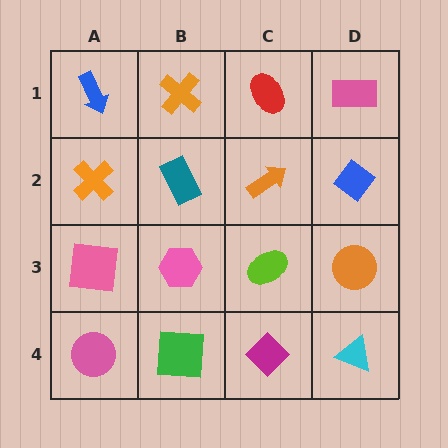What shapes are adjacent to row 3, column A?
An orange cross (row 2, column A), a pink circle (row 4, column A), a pink hexagon (row 3, column B).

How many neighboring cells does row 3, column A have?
3.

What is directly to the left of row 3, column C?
A pink hexagon.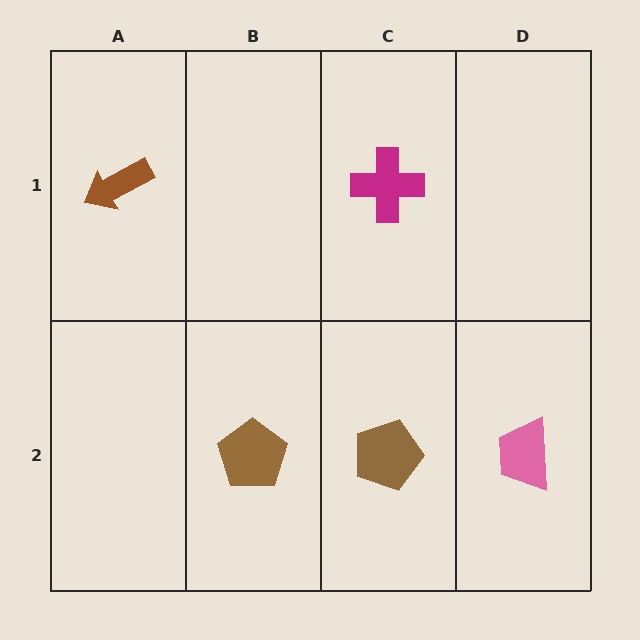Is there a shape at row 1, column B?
No, that cell is empty.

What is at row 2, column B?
A brown pentagon.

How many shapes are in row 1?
2 shapes.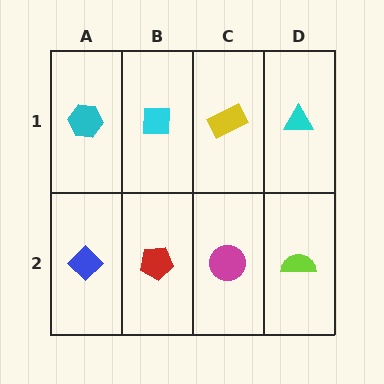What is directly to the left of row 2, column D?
A magenta circle.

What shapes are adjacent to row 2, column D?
A cyan triangle (row 1, column D), a magenta circle (row 2, column C).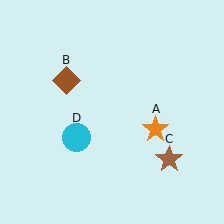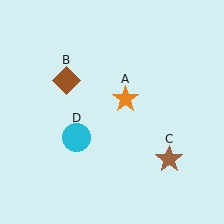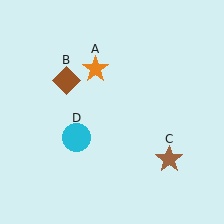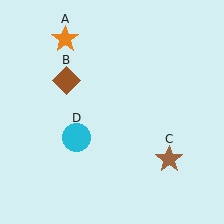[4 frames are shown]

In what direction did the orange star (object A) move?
The orange star (object A) moved up and to the left.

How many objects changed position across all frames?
1 object changed position: orange star (object A).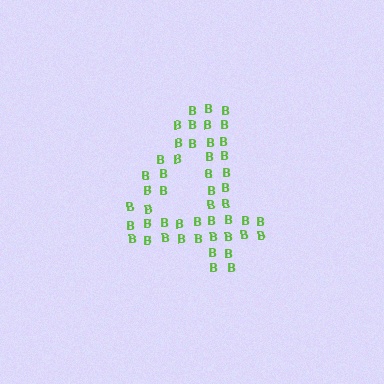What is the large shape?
The large shape is the digit 4.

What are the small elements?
The small elements are letter B's.